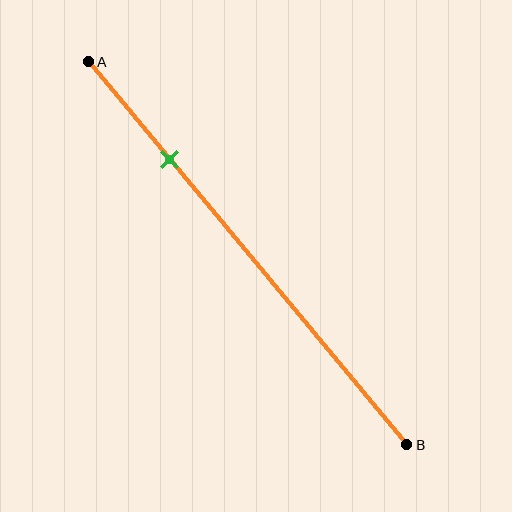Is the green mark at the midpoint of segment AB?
No, the mark is at about 25% from A, not at the 50% midpoint.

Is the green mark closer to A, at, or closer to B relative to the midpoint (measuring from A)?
The green mark is closer to point A than the midpoint of segment AB.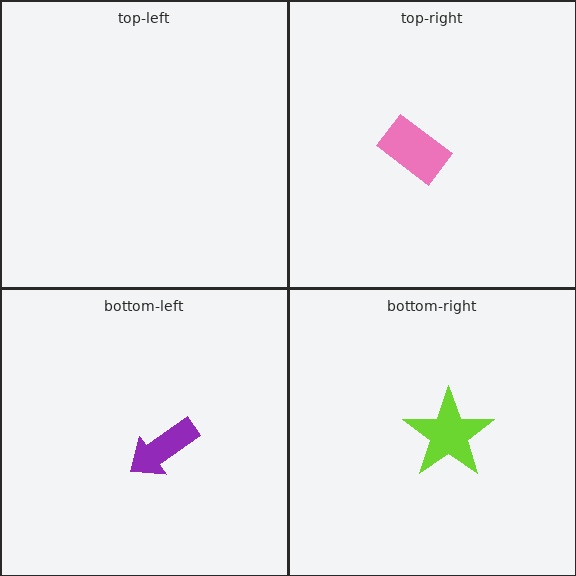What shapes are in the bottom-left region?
The purple arrow.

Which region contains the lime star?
The bottom-right region.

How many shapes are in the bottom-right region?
1.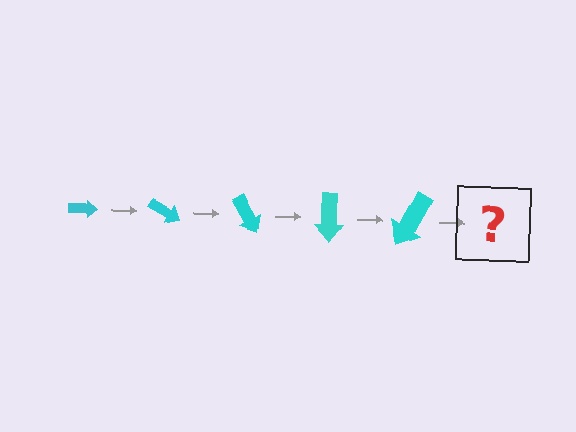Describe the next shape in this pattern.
It should be an arrow, larger than the previous one and rotated 150 degrees from the start.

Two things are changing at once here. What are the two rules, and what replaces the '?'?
The two rules are that the arrow grows larger each step and it rotates 30 degrees each step. The '?' should be an arrow, larger than the previous one and rotated 150 degrees from the start.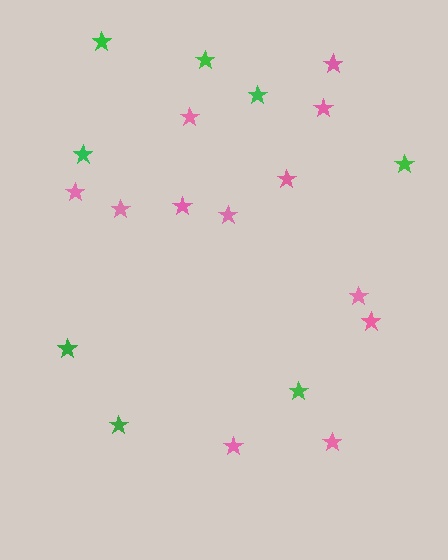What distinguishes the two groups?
There are 2 groups: one group of green stars (8) and one group of pink stars (12).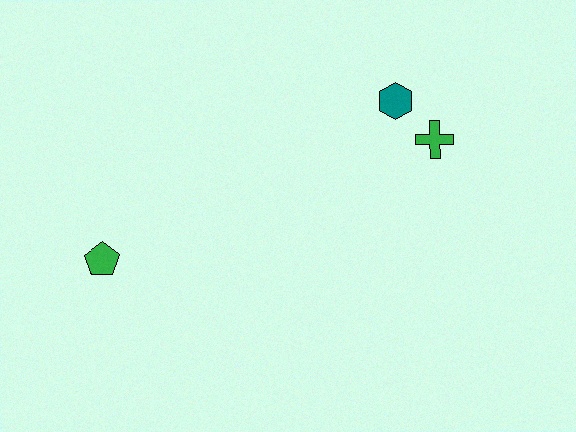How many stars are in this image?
There are no stars.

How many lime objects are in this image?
There are no lime objects.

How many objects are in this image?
There are 3 objects.